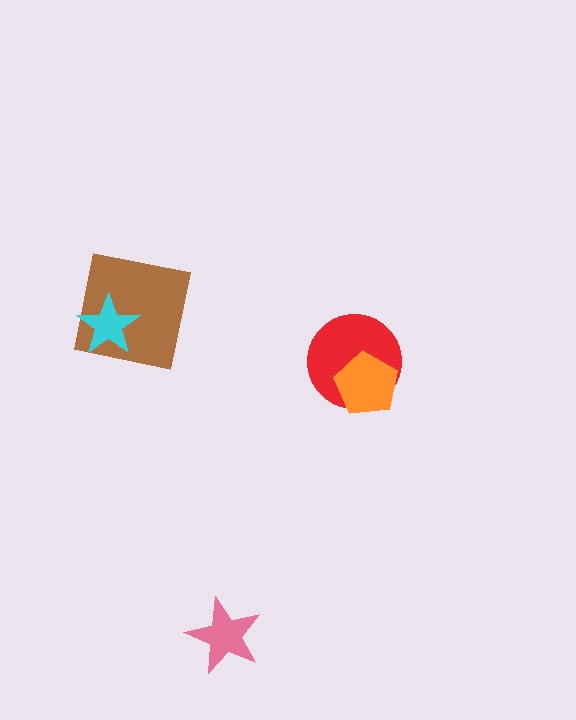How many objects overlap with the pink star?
0 objects overlap with the pink star.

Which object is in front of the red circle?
The orange pentagon is in front of the red circle.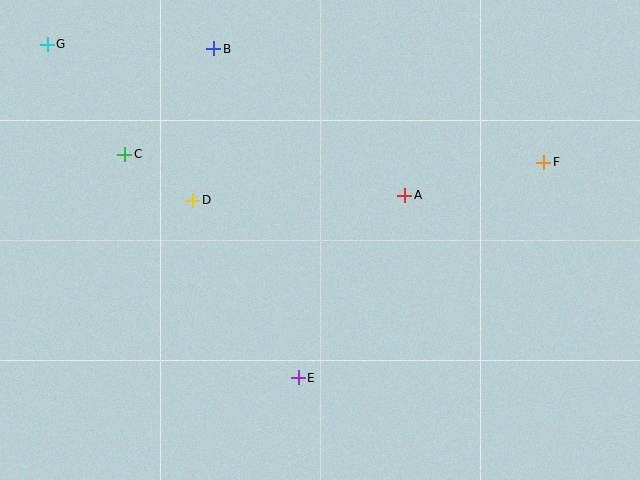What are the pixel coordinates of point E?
Point E is at (298, 378).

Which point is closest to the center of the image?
Point A at (405, 195) is closest to the center.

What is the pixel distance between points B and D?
The distance between B and D is 153 pixels.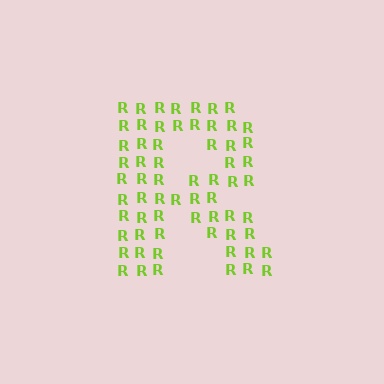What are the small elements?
The small elements are letter R's.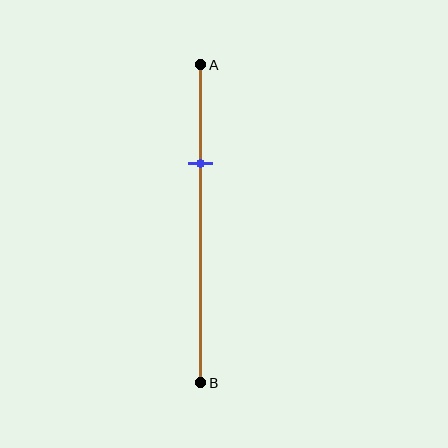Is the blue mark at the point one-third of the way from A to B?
Yes, the mark is approximately at the one-third point.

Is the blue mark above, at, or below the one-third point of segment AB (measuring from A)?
The blue mark is approximately at the one-third point of segment AB.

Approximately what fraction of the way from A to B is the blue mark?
The blue mark is approximately 30% of the way from A to B.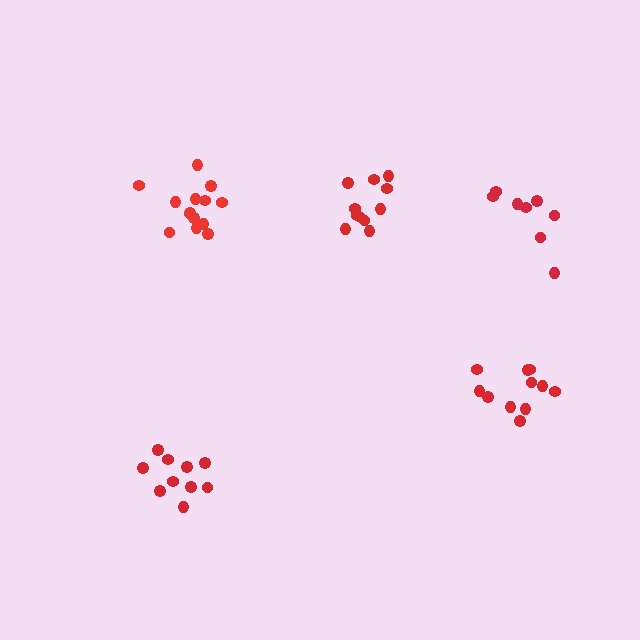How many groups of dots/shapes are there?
There are 5 groups.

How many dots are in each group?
Group 1: 8 dots, Group 2: 14 dots, Group 3: 11 dots, Group 4: 11 dots, Group 5: 10 dots (54 total).